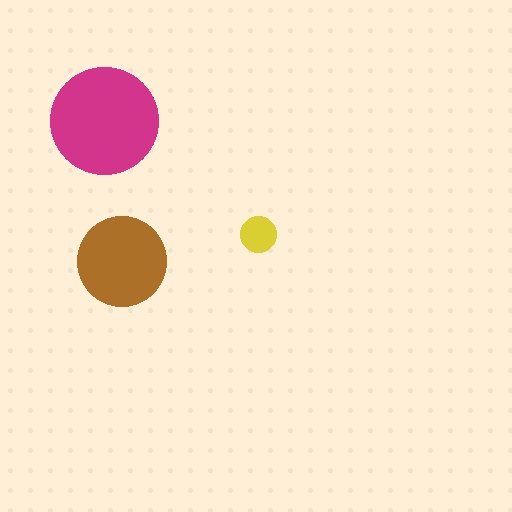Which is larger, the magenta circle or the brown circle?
The magenta one.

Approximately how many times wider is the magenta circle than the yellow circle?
About 3 times wider.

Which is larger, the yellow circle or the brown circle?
The brown one.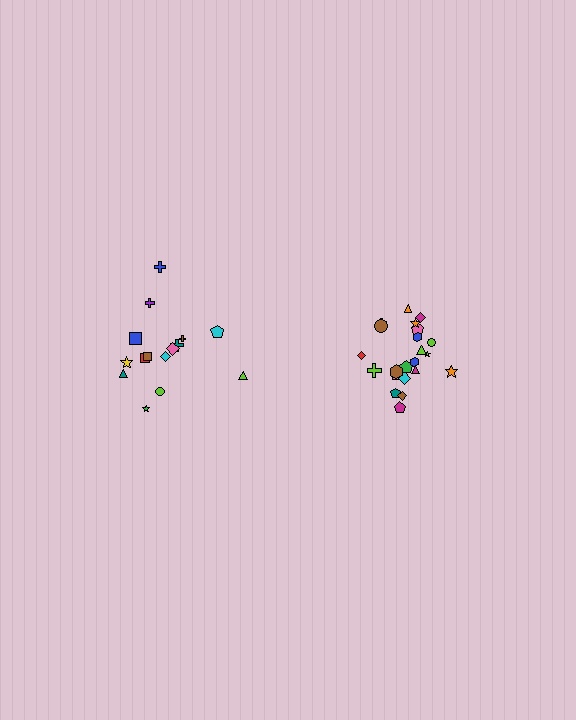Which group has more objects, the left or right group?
The right group.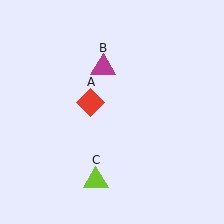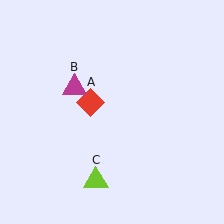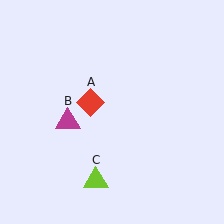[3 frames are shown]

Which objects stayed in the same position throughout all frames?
Red diamond (object A) and lime triangle (object C) remained stationary.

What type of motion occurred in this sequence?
The magenta triangle (object B) rotated counterclockwise around the center of the scene.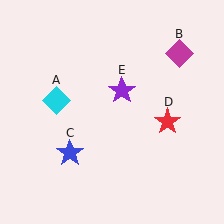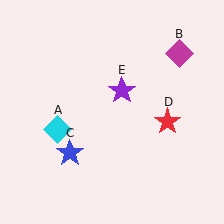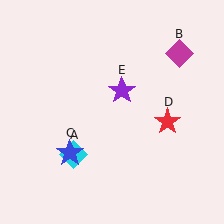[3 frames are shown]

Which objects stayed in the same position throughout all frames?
Magenta diamond (object B) and blue star (object C) and red star (object D) and purple star (object E) remained stationary.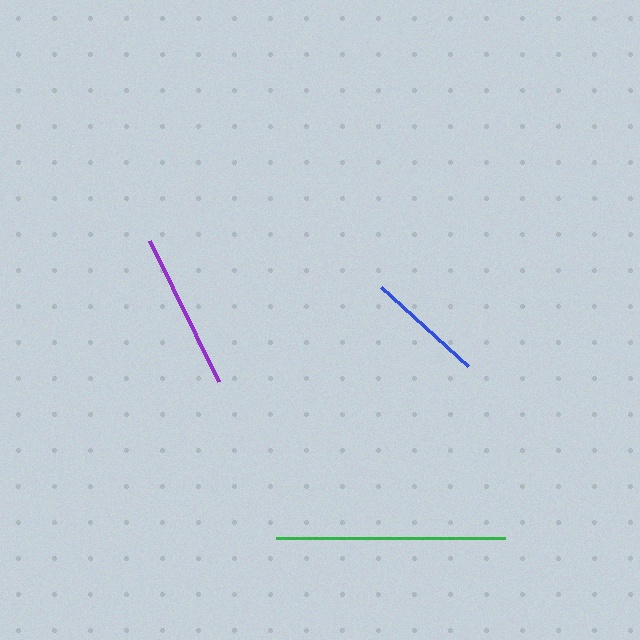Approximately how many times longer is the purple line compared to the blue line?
The purple line is approximately 1.3 times the length of the blue line.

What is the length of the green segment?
The green segment is approximately 229 pixels long.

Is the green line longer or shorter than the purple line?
The green line is longer than the purple line.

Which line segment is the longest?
The green line is the longest at approximately 229 pixels.